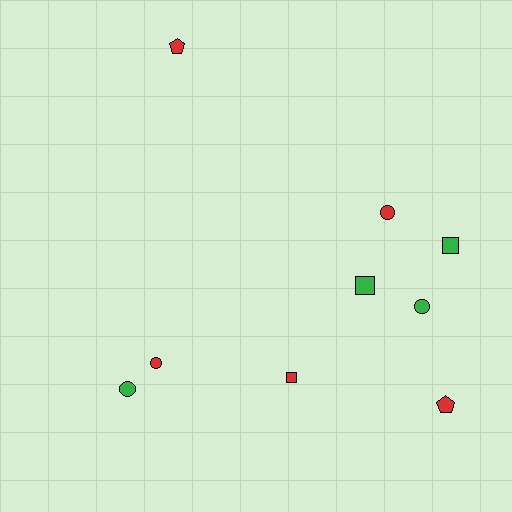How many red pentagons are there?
There are 2 red pentagons.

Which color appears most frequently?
Red, with 5 objects.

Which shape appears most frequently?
Circle, with 4 objects.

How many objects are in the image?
There are 9 objects.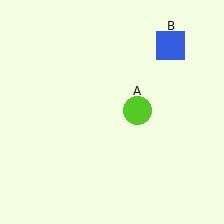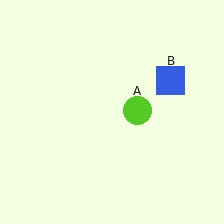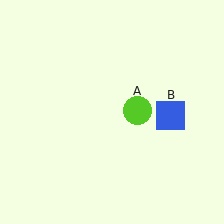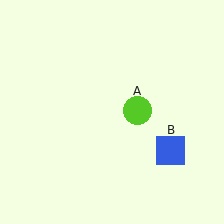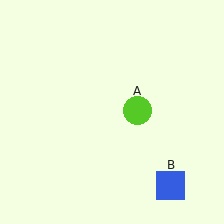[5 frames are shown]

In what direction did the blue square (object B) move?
The blue square (object B) moved down.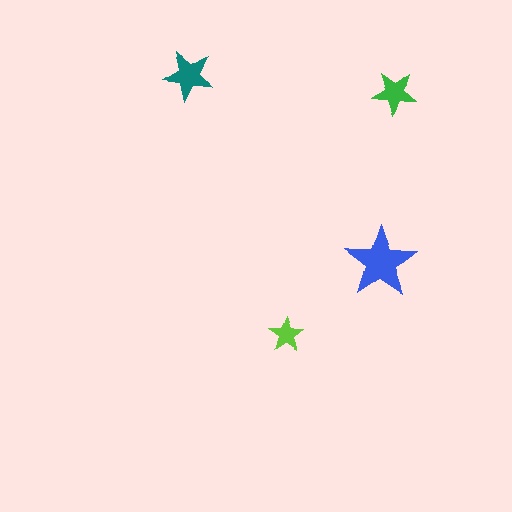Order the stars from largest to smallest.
the blue one, the teal one, the green one, the lime one.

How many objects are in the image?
There are 4 objects in the image.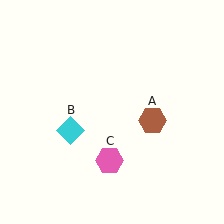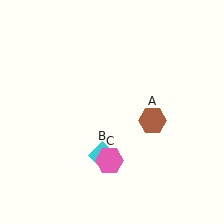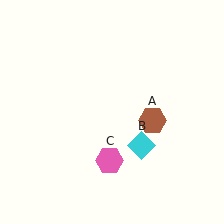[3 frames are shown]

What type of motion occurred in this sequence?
The cyan diamond (object B) rotated counterclockwise around the center of the scene.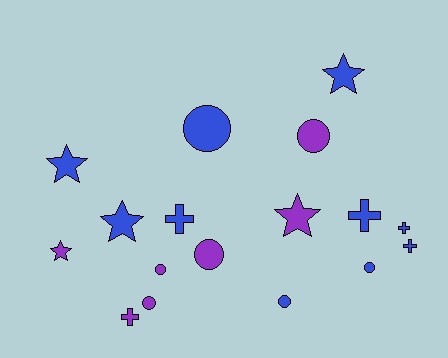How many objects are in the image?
There are 17 objects.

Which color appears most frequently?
Blue, with 10 objects.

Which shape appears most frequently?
Circle, with 7 objects.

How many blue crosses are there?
There are 4 blue crosses.